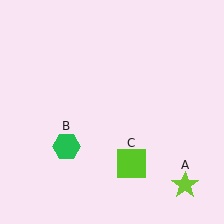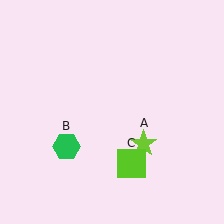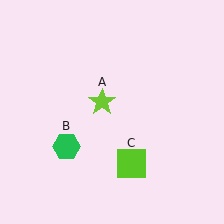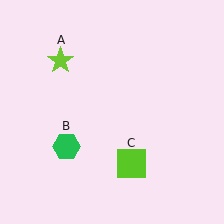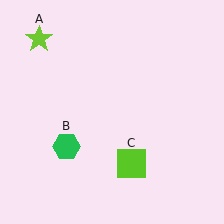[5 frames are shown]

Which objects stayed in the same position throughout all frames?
Green hexagon (object B) and lime square (object C) remained stationary.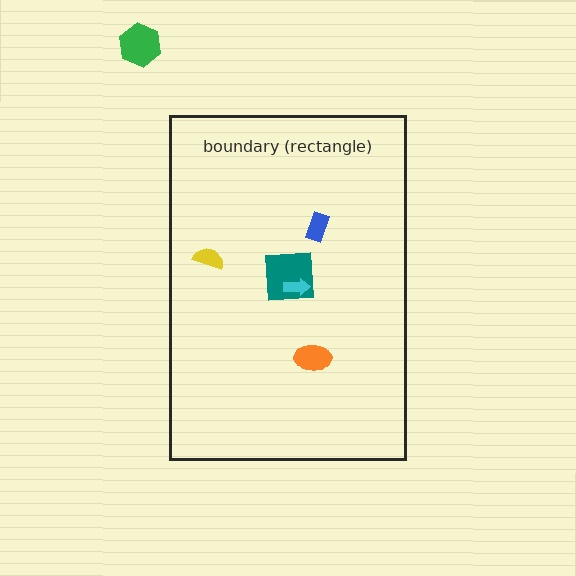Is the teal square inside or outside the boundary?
Inside.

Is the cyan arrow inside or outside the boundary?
Inside.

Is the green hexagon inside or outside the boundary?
Outside.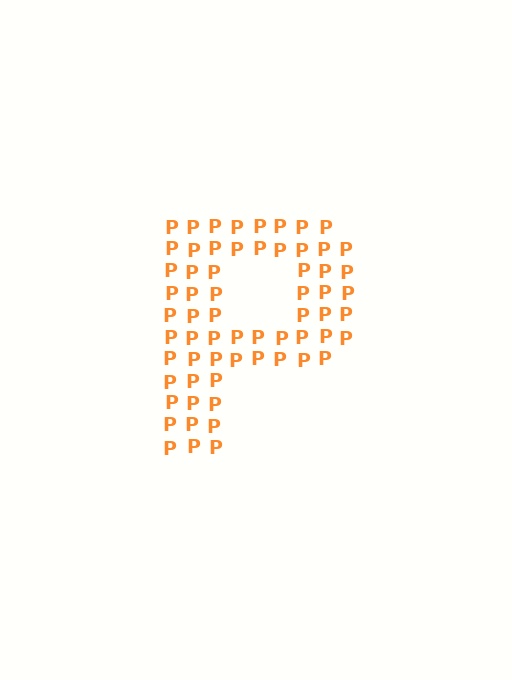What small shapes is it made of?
It is made of small letter P's.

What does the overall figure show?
The overall figure shows the letter P.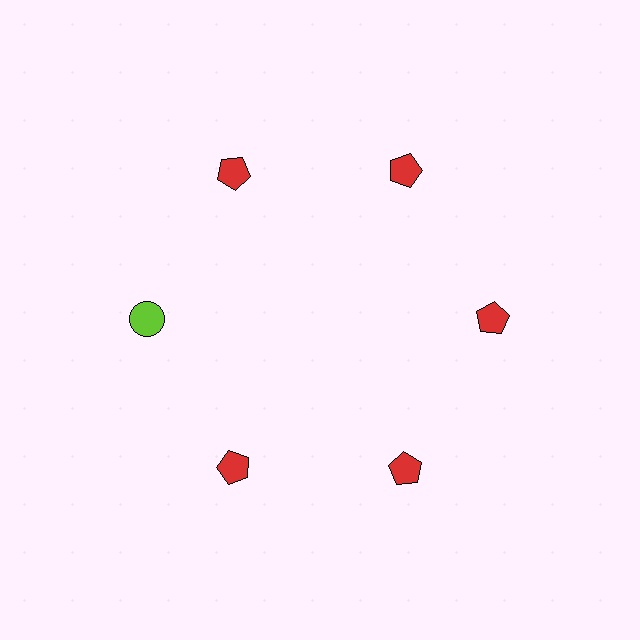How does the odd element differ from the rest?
It differs in both color (lime instead of red) and shape (circle instead of pentagon).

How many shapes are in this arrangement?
There are 6 shapes arranged in a ring pattern.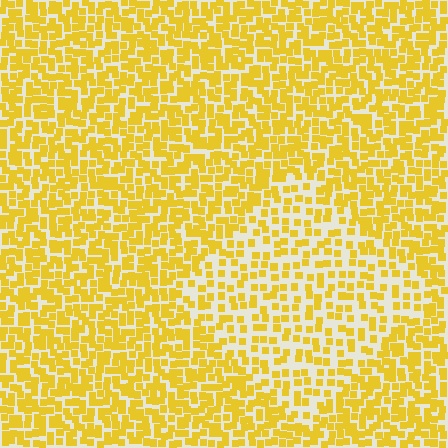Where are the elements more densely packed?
The elements are more densely packed outside the diamond boundary.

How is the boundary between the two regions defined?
The boundary is defined by a change in element density (approximately 1.8x ratio). All elements are the same color, size, and shape.